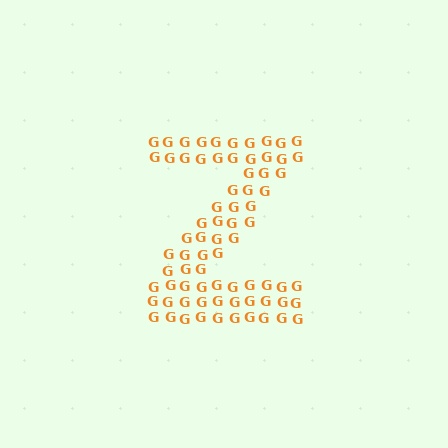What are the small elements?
The small elements are letter G's.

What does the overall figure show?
The overall figure shows the letter Z.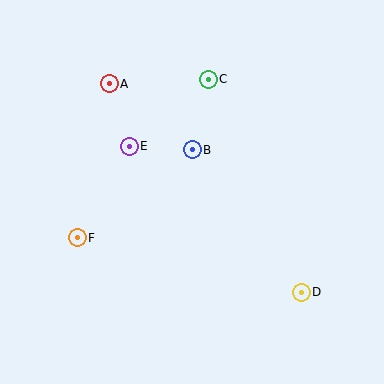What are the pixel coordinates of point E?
Point E is at (129, 146).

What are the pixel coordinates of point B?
Point B is at (192, 150).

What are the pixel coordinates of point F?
Point F is at (77, 238).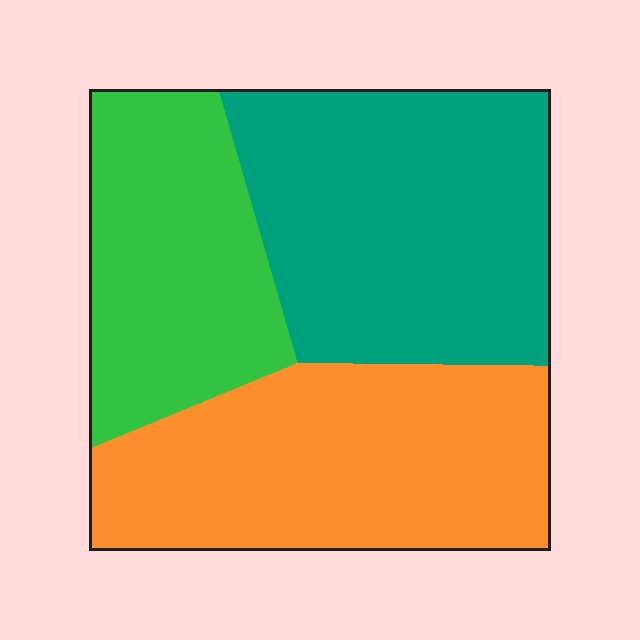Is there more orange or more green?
Orange.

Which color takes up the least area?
Green, at roughly 25%.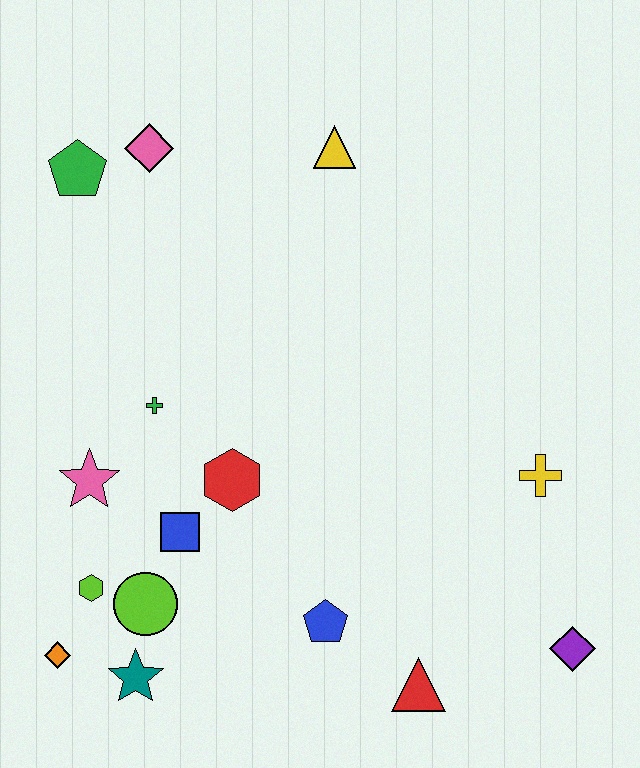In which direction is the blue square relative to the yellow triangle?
The blue square is below the yellow triangle.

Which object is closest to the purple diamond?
The red triangle is closest to the purple diamond.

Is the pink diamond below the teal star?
No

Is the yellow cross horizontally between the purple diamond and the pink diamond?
Yes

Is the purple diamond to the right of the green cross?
Yes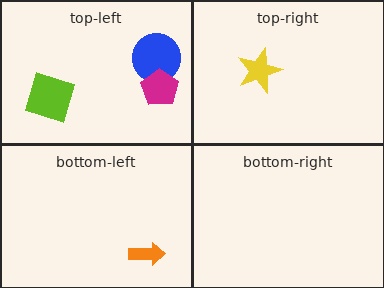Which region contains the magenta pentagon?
The top-left region.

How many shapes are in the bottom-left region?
1.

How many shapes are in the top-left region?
3.